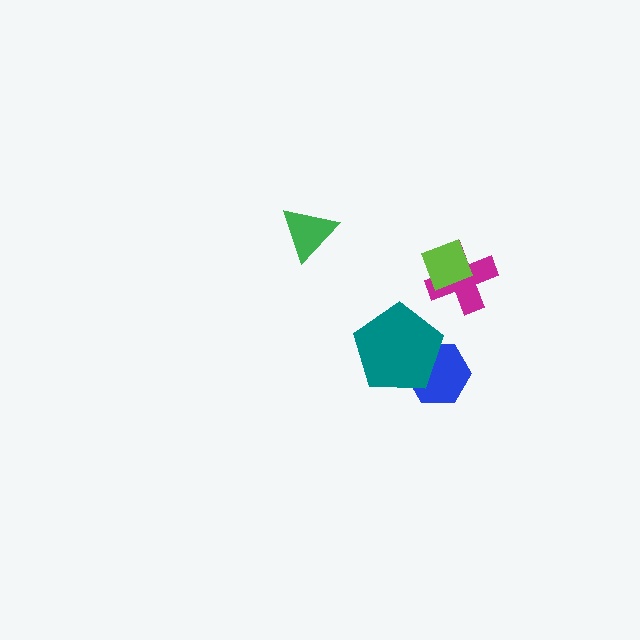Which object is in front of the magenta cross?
The lime diamond is in front of the magenta cross.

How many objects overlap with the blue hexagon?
1 object overlaps with the blue hexagon.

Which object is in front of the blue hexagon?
The teal pentagon is in front of the blue hexagon.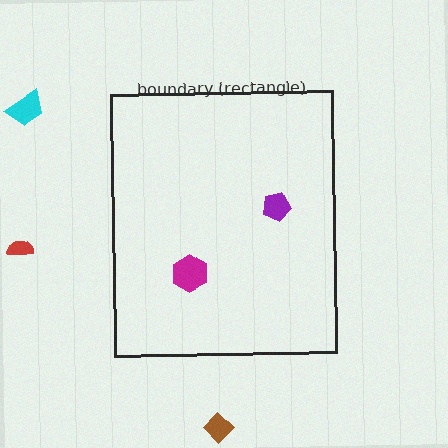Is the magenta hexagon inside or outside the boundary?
Inside.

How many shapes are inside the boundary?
2 inside, 3 outside.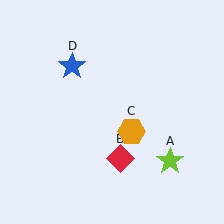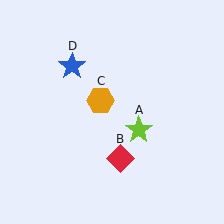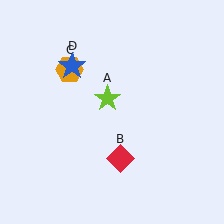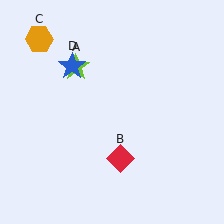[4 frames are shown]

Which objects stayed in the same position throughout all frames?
Red diamond (object B) and blue star (object D) remained stationary.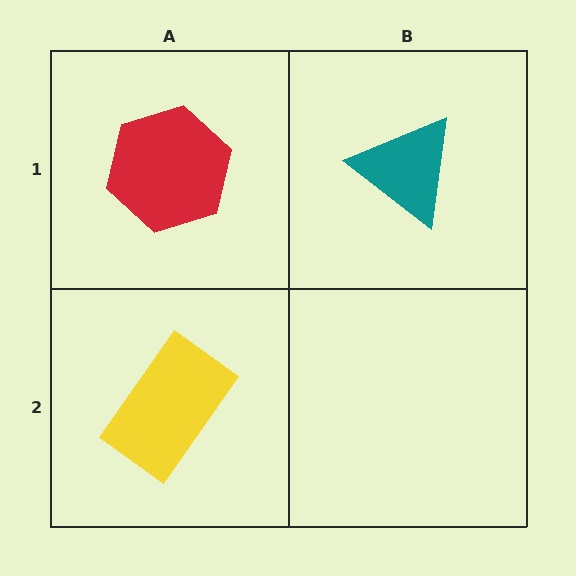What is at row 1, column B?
A teal triangle.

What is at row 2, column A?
A yellow rectangle.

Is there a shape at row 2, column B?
No, that cell is empty.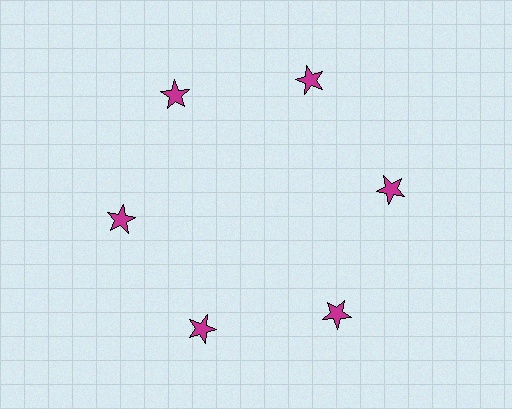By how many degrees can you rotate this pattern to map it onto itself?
The pattern maps onto itself every 60 degrees of rotation.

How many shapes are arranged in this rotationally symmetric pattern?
There are 6 shapes, arranged in 6 groups of 1.